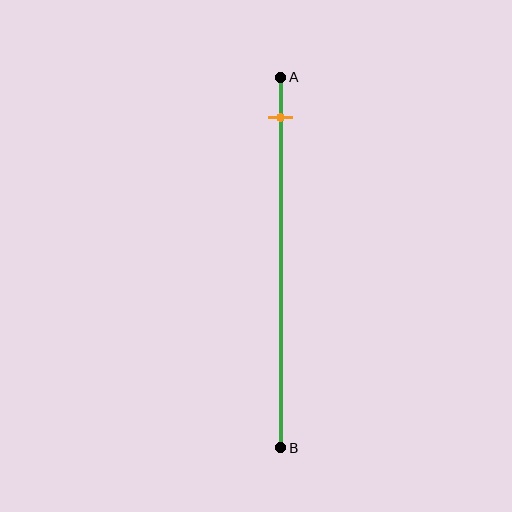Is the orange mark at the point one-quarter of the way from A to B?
No, the mark is at about 10% from A, not at the 25% one-quarter point.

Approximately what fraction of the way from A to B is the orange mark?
The orange mark is approximately 10% of the way from A to B.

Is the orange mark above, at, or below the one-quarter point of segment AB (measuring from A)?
The orange mark is above the one-quarter point of segment AB.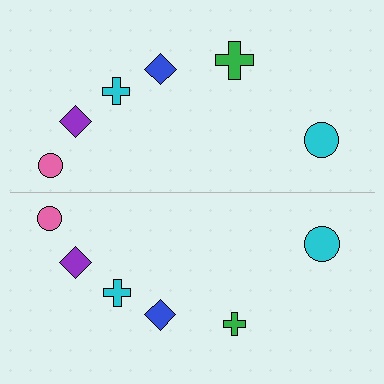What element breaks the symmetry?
The green cross on the bottom side has a different size than its mirror counterpart.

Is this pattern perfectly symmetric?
No, the pattern is not perfectly symmetric. The green cross on the bottom side has a different size than its mirror counterpart.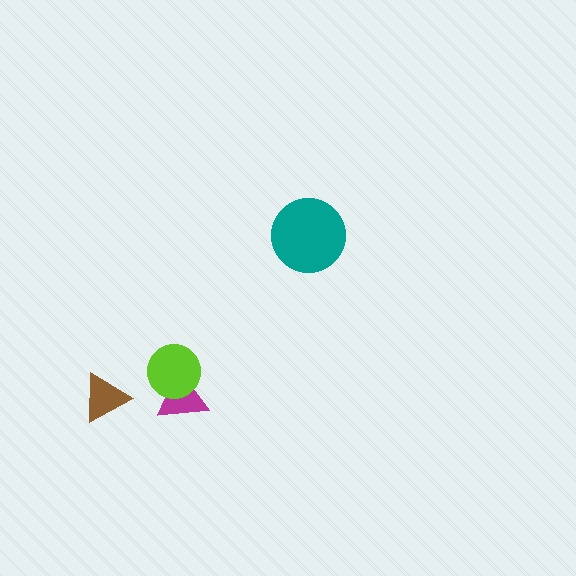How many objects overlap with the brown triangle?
0 objects overlap with the brown triangle.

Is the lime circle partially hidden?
No, no other shape covers it.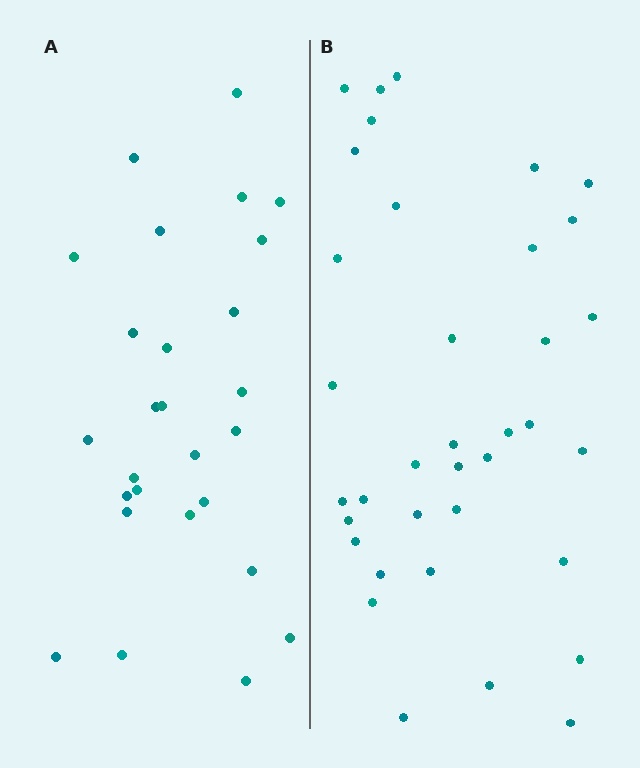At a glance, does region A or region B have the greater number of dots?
Region B (the right region) has more dots.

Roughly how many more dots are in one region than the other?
Region B has roughly 8 or so more dots than region A.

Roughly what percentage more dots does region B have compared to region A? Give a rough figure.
About 35% more.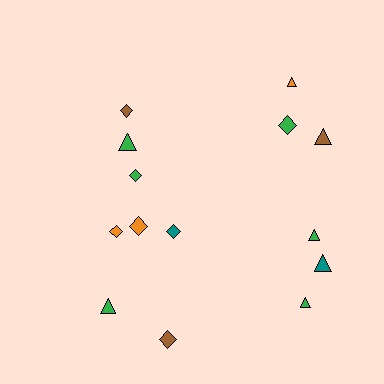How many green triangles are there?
There are 4 green triangles.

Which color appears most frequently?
Green, with 6 objects.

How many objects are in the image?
There are 14 objects.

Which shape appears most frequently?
Diamond, with 7 objects.